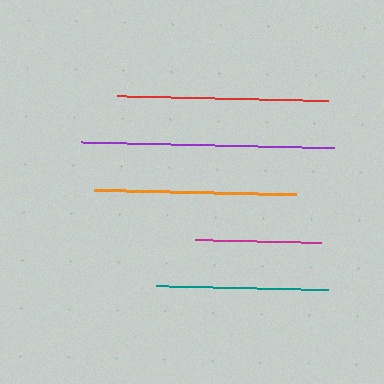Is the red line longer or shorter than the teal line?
The red line is longer than the teal line.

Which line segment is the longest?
The purple line is the longest at approximately 253 pixels.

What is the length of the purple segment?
The purple segment is approximately 253 pixels long.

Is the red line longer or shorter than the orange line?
The red line is longer than the orange line.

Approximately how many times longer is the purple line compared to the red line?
The purple line is approximately 1.2 times the length of the red line.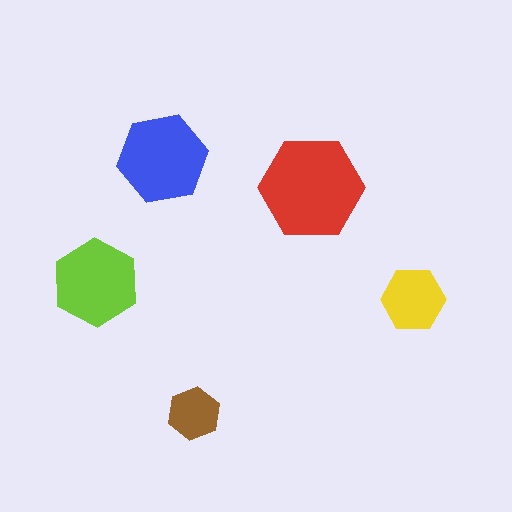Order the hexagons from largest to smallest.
the red one, the blue one, the lime one, the yellow one, the brown one.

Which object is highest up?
The blue hexagon is topmost.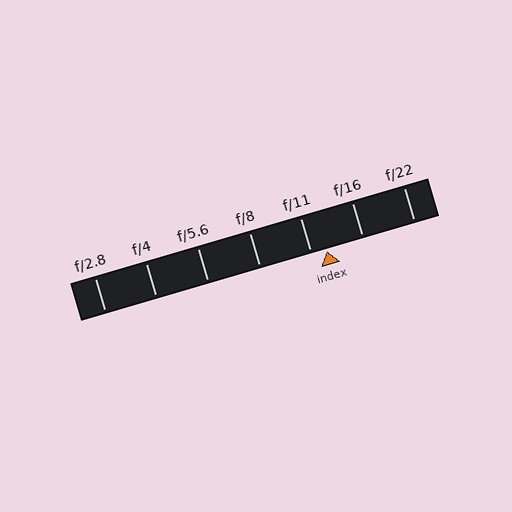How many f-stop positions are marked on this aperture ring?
There are 7 f-stop positions marked.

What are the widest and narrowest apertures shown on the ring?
The widest aperture shown is f/2.8 and the narrowest is f/22.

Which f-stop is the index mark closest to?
The index mark is closest to f/11.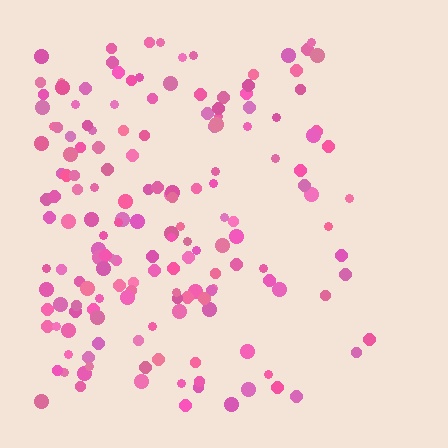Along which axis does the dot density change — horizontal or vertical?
Horizontal.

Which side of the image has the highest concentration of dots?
The left.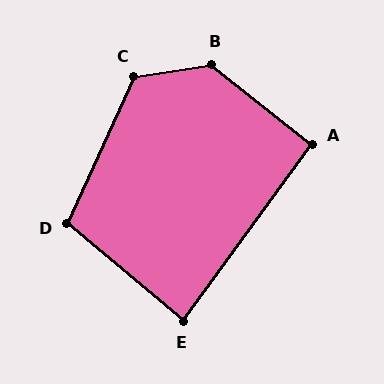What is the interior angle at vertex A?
Approximately 93 degrees (approximately right).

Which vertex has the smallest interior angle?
E, at approximately 86 degrees.